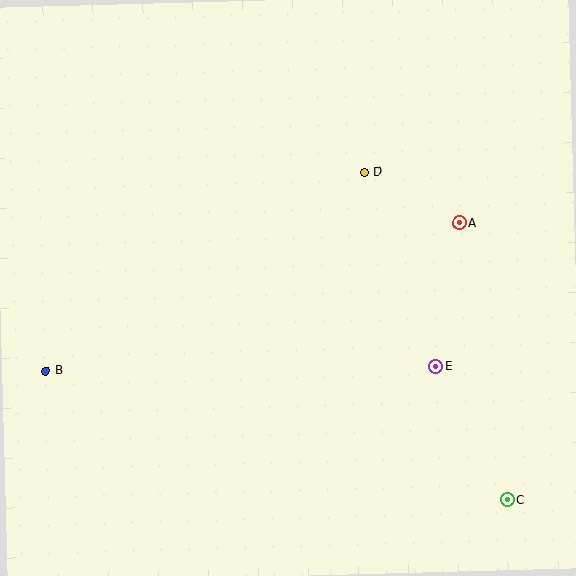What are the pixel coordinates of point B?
Point B is at (46, 371).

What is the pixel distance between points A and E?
The distance between A and E is 145 pixels.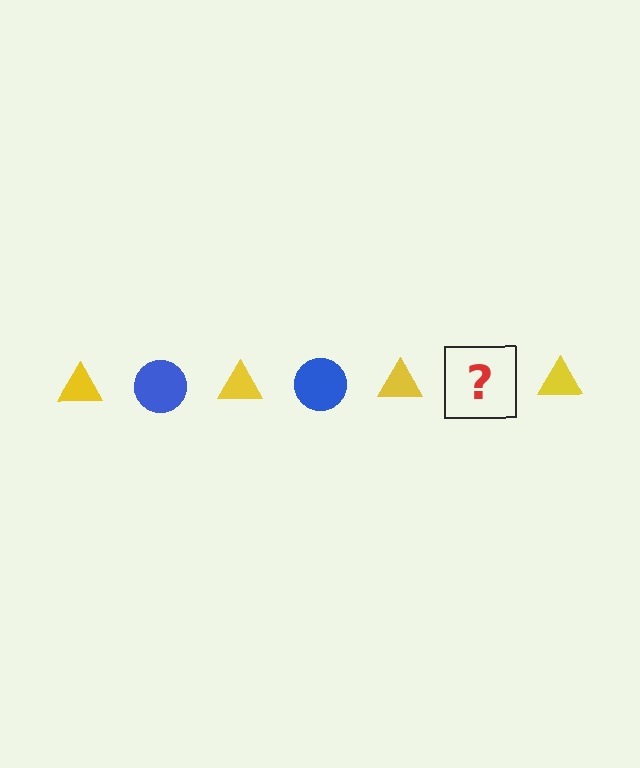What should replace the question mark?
The question mark should be replaced with a blue circle.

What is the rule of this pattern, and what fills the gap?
The rule is that the pattern alternates between yellow triangle and blue circle. The gap should be filled with a blue circle.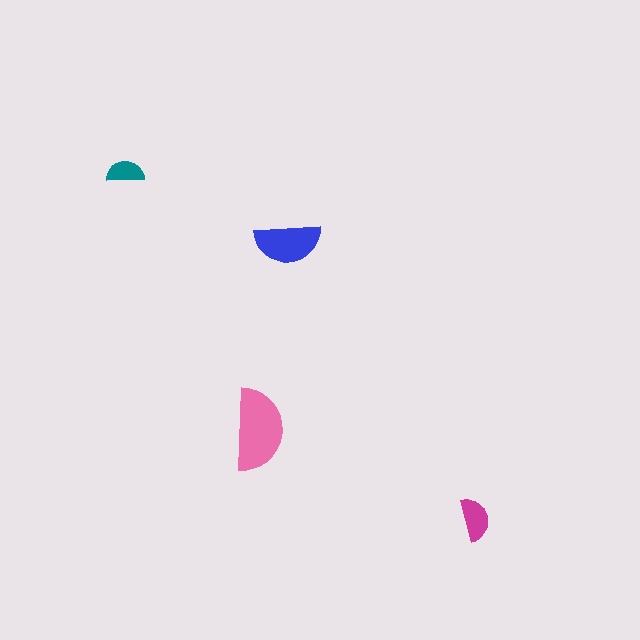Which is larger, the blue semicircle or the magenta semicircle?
The blue one.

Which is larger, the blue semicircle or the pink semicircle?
The pink one.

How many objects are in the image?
There are 4 objects in the image.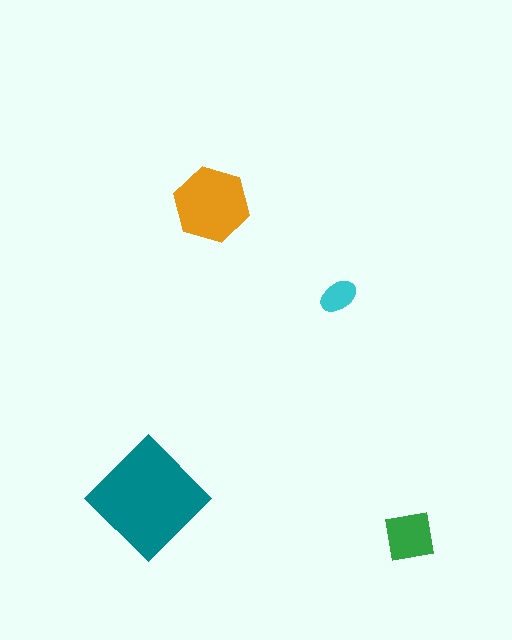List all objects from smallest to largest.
The cyan ellipse, the green square, the orange hexagon, the teal diamond.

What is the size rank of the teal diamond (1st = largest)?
1st.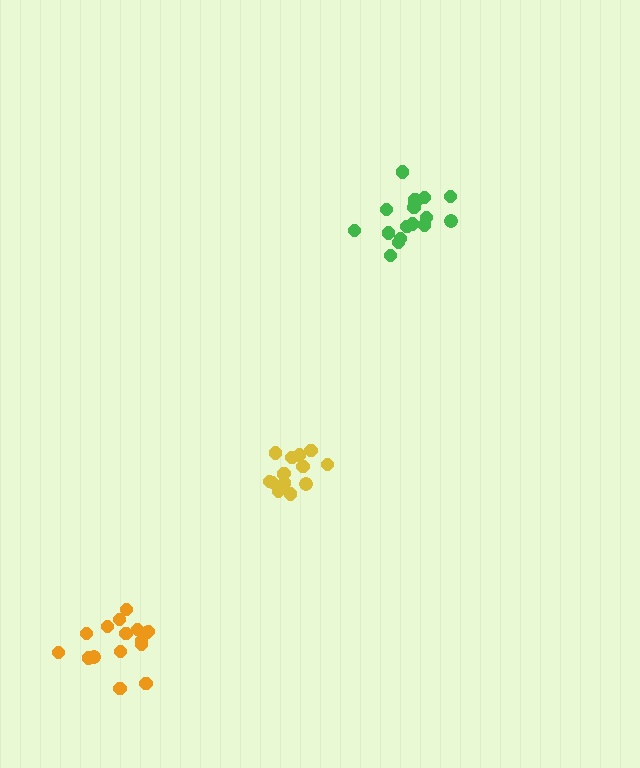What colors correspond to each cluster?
The clusters are colored: orange, yellow, green.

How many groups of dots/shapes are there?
There are 3 groups.